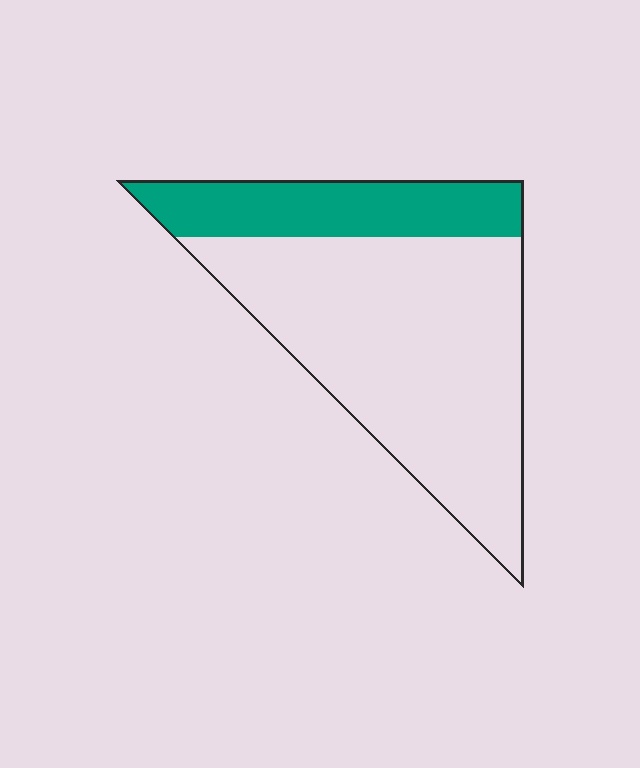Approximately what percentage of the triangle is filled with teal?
Approximately 25%.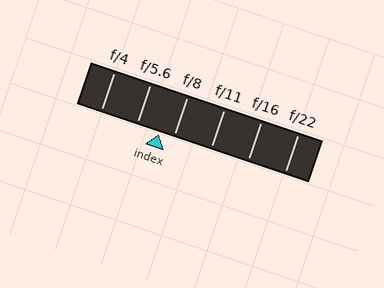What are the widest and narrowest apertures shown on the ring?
The widest aperture shown is f/4 and the narrowest is f/22.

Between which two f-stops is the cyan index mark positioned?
The index mark is between f/5.6 and f/8.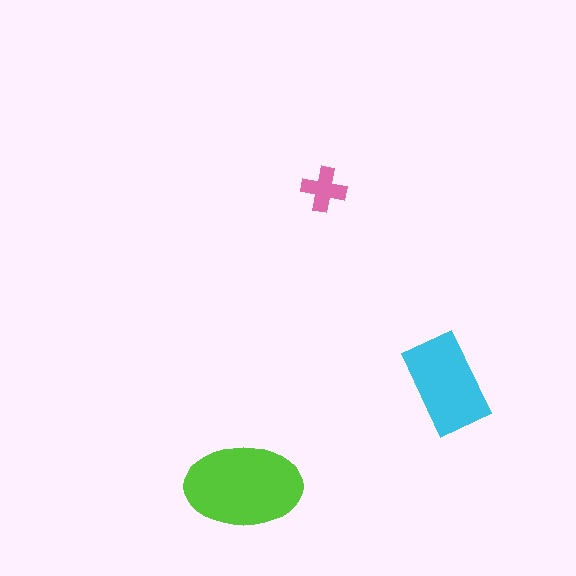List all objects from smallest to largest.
The pink cross, the cyan rectangle, the lime ellipse.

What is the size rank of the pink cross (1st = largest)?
3rd.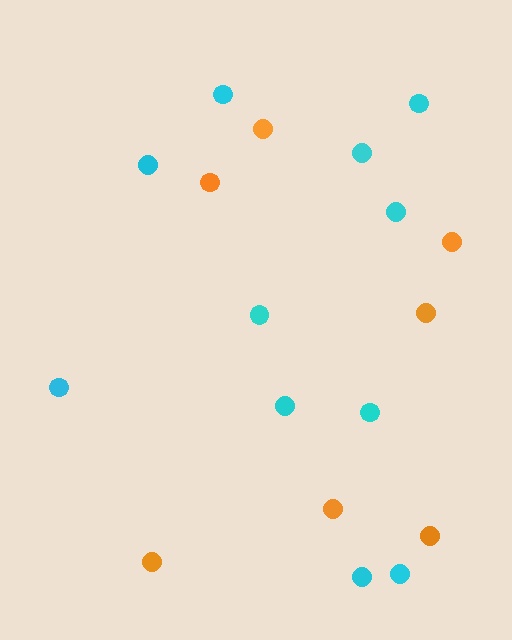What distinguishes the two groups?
There are 2 groups: one group of orange circles (7) and one group of cyan circles (11).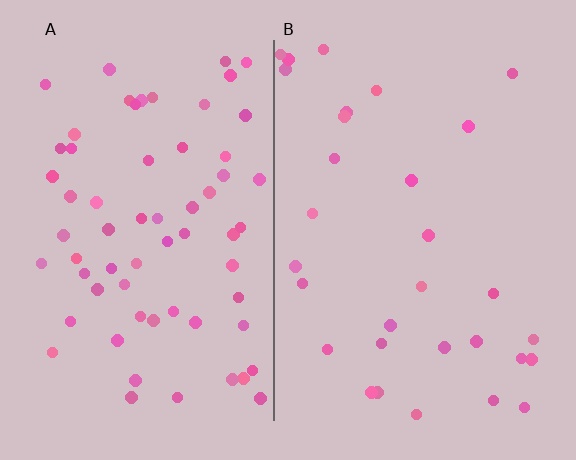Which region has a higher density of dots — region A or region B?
A (the left).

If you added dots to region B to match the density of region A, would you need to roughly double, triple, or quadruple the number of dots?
Approximately double.